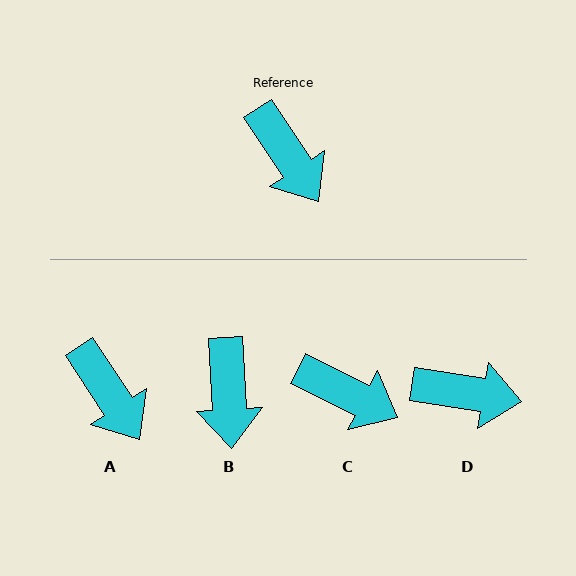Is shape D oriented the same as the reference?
No, it is off by about 48 degrees.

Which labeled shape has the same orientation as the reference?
A.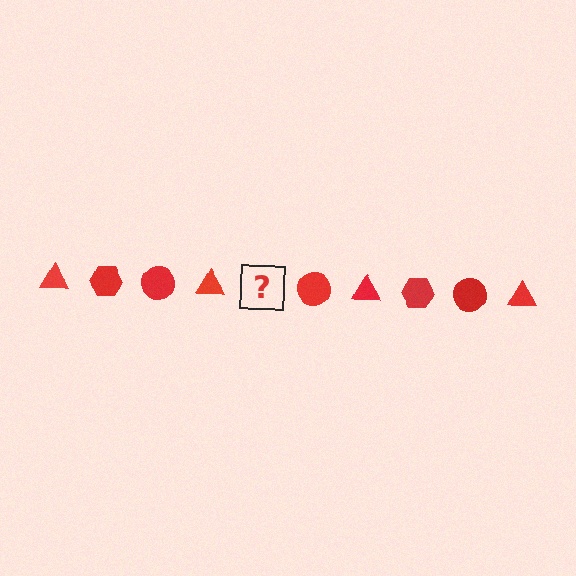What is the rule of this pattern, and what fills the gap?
The rule is that the pattern cycles through triangle, hexagon, circle shapes in red. The gap should be filled with a red hexagon.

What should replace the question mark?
The question mark should be replaced with a red hexagon.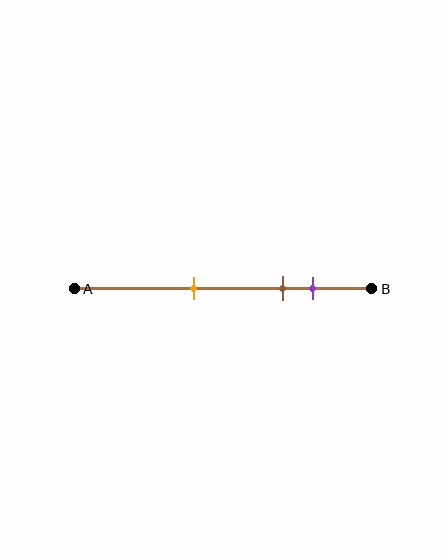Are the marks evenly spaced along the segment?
No, the marks are not evenly spaced.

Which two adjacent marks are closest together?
The brown and purple marks are the closest adjacent pair.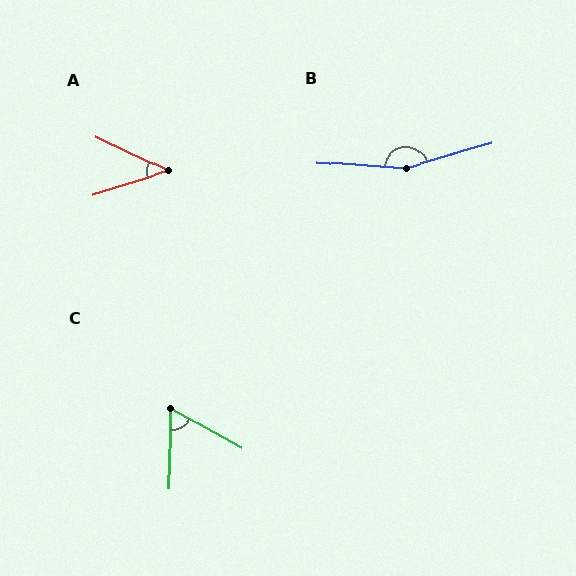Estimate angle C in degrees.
Approximately 62 degrees.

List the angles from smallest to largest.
A (43°), C (62°), B (160°).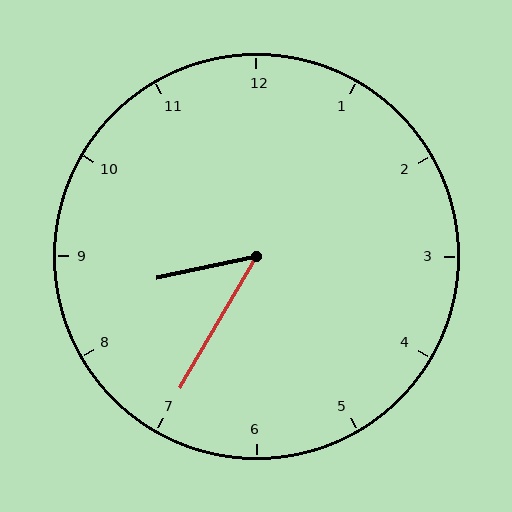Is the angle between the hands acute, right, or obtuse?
It is acute.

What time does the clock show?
8:35.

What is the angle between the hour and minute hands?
Approximately 48 degrees.